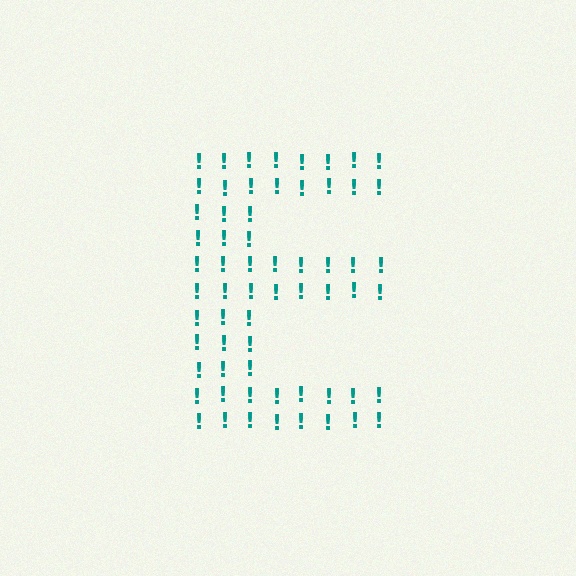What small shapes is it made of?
It is made of small exclamation marks.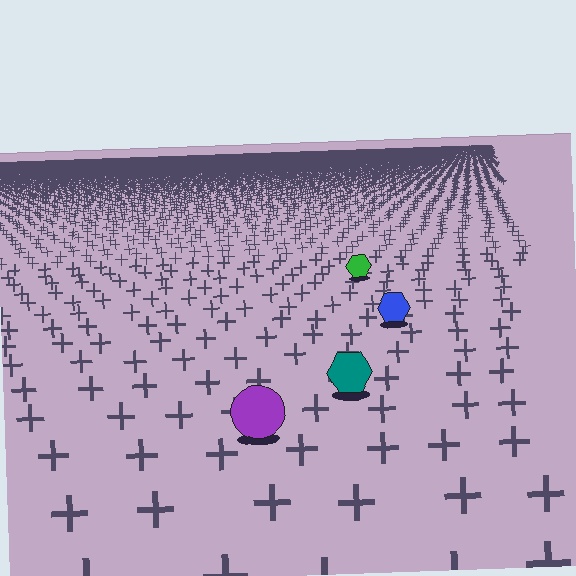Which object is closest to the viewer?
The purple circle is closest. The texture marks near it are larger and more spread out.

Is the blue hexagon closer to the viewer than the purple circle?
No. The purple circle is closer — you can tell from the texture gradient: the ground texture is coarser near it.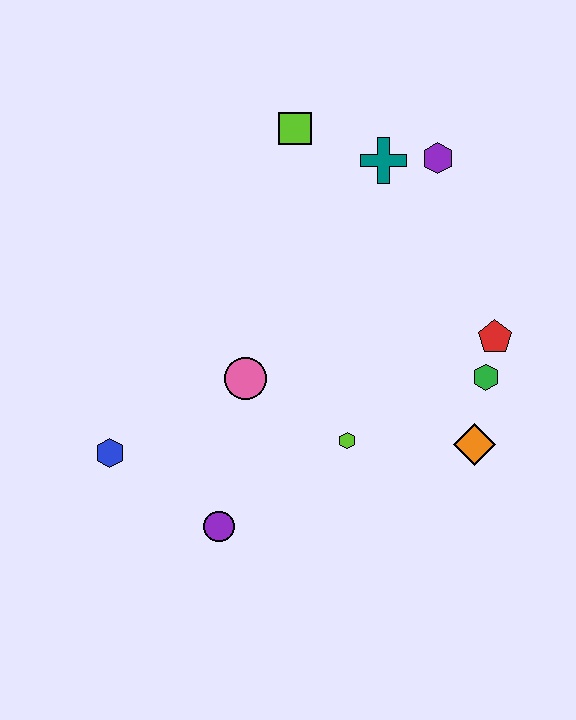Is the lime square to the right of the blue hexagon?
Yes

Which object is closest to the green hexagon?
The red pentagon is closest to the green hexagon.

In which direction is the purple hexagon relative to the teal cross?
The purple hexagon is to the right of the teal cross.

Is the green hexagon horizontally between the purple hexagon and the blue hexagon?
No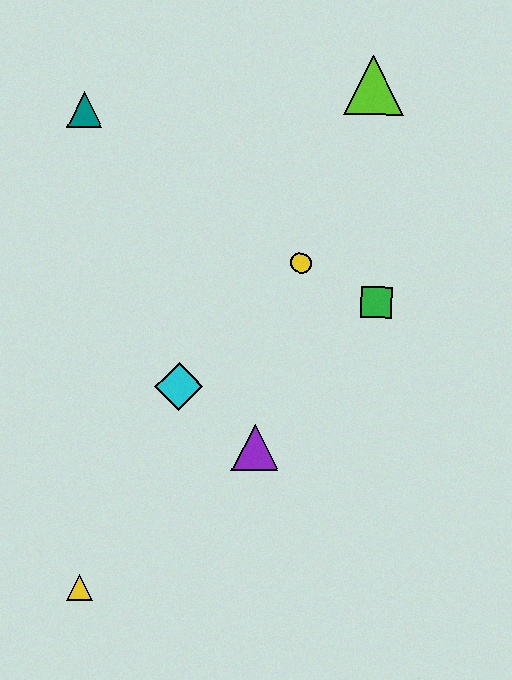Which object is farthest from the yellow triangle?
The lime triangle is farthest from the yellow triangle.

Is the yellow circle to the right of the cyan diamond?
Yes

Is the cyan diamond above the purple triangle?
Yes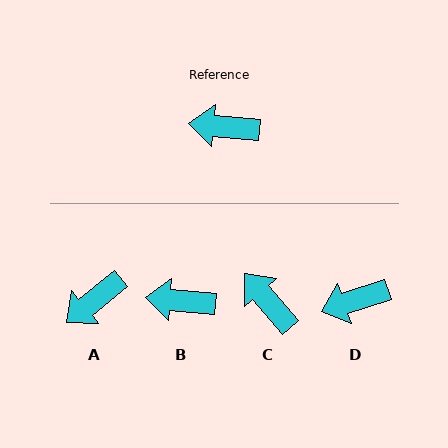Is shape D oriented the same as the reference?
No, it is off by about 23 degrees.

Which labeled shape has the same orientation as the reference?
B.